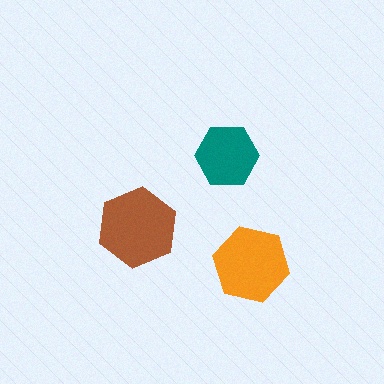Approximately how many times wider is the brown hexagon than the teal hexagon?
About 1.5 times wider.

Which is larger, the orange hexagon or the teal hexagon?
The orange one.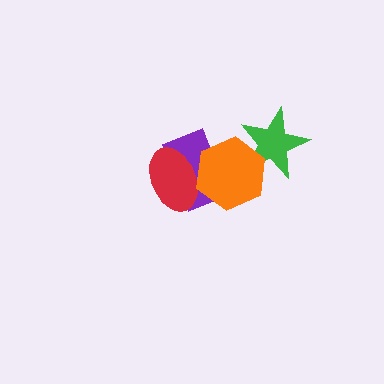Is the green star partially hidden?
Yes, it is partially covered by another shape.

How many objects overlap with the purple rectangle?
2 objects overlap with the purple rectangle.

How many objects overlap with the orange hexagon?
3 objects overlap with the orange hexagon.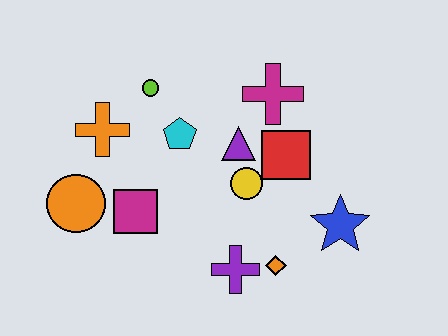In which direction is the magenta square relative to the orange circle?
The magenta square is to the right of the orange circle.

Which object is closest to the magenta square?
The orange circle is closest to the magenta square.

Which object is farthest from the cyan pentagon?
The blue star is farthest from the cyan pentagon.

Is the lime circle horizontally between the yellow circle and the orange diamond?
No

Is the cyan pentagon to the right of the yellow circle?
No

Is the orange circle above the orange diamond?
Yes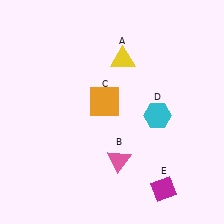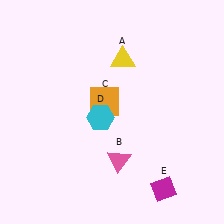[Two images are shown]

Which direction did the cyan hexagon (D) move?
The cyan hexagon (D) moved left.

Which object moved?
The cyan hexagon (D) moved left.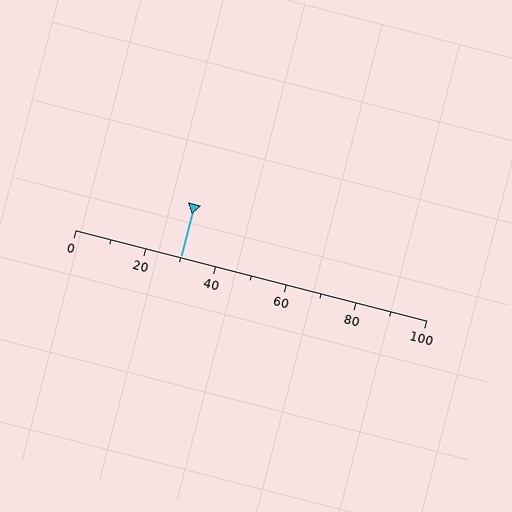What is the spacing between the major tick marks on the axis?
The major ticks are spaced 20 apart.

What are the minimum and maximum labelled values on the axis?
The axis runs from 0 to 100.